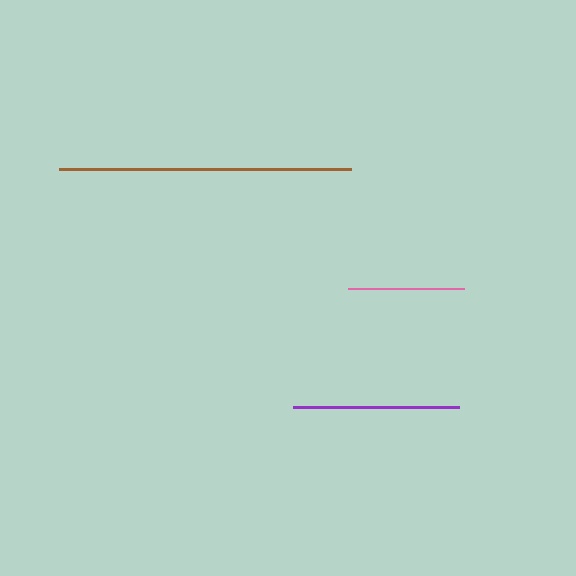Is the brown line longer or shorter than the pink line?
The brown line is longer than the pink line.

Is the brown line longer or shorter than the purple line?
The brown line is longer than the purple line.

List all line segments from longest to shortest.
From longest to shortest: brown, purple, pink.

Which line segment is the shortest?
The pink line is the shortest at approximately 116 pixels.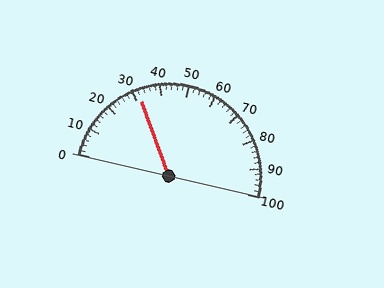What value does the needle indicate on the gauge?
The needle indicates approximately 32.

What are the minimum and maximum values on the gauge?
The gauge ranges from 0 to 100.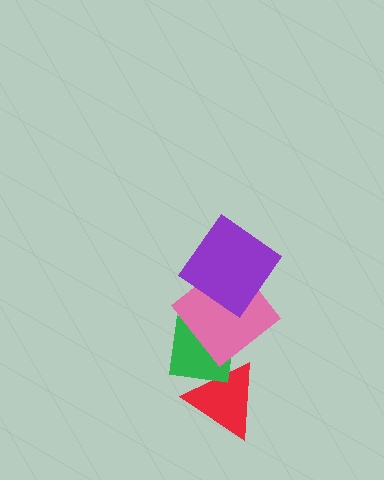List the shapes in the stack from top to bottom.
From top to bottom: the purple diamond, the pink diamond, the green square, the red triangle.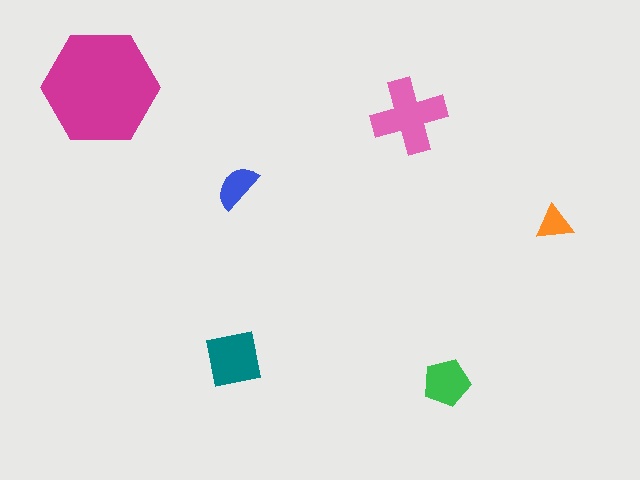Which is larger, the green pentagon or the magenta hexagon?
The magenta hexagon.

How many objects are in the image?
There are 6 objects in the image.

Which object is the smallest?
The orange triangle.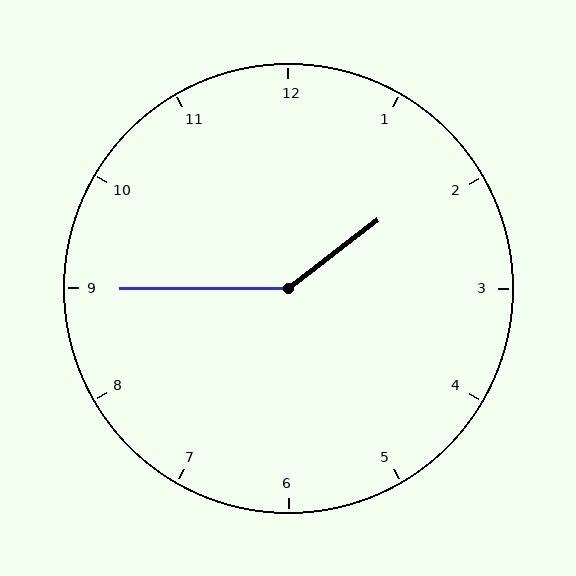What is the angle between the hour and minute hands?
Approximately 142 degrees.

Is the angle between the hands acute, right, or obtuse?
It is obtuse.